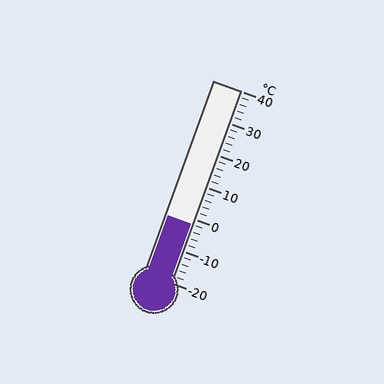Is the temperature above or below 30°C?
The temperature is below 30°C.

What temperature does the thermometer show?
The thermometer shows approximately -2°C.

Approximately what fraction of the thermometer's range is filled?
The thermometer is filled to approximately 30% of its range.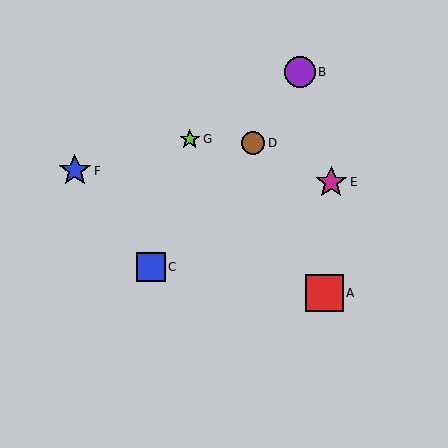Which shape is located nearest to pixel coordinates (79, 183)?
The blue star (labeled F) at (75, 171) is nearest to that location.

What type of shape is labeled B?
Shape B is a purple circle.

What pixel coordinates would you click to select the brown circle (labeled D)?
Click at (253, 143) to select the brown circle D.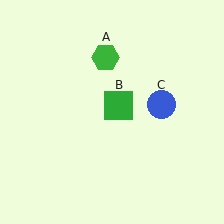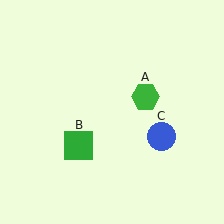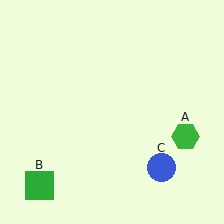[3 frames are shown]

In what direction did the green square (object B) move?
The green square (object B) moved down and to the left.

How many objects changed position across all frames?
3 objects changed position: green hexagon (object A), green square (object B), blue circle (object C).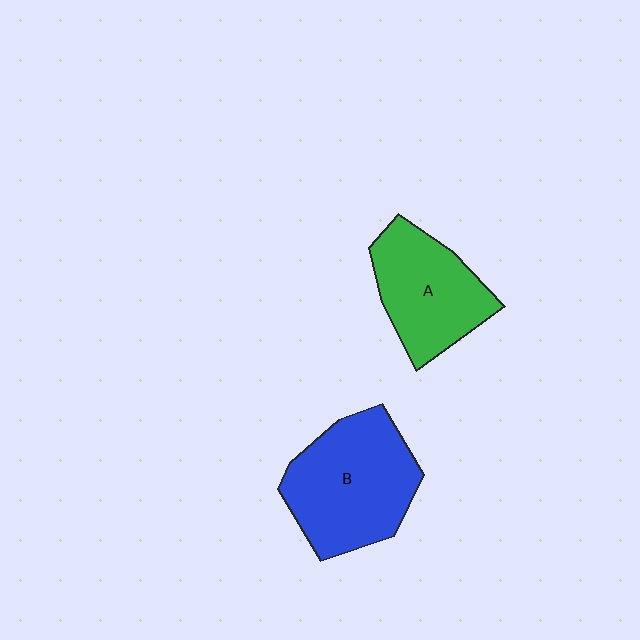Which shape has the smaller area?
Shape A (green).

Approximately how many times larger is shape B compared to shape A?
Approximately 1.3 times.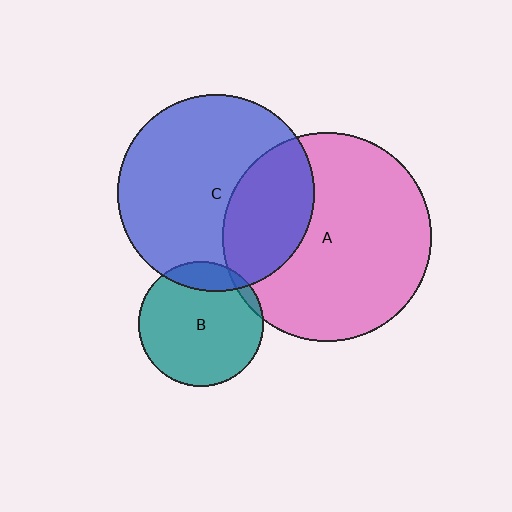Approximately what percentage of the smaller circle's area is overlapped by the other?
Approximately 15%.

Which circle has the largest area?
Circle A (pink).